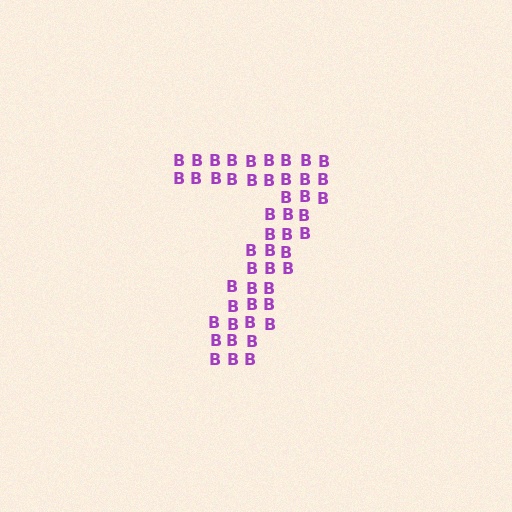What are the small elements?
The small elements are letter B's.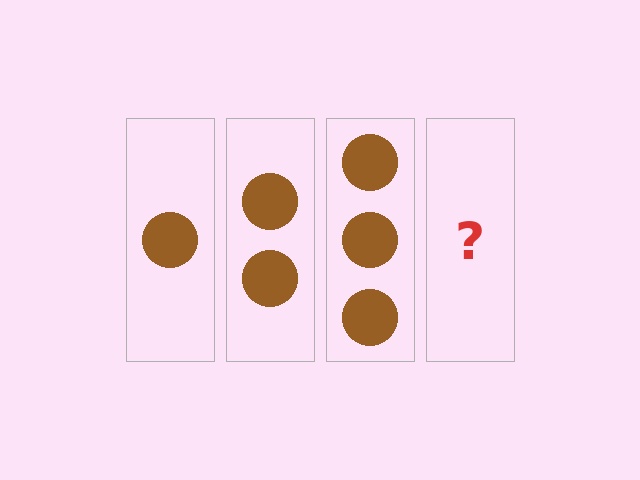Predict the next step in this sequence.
The next step is 4 circles.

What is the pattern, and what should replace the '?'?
The pattern is that each step adds one more circle. The '?' should be 4 circles.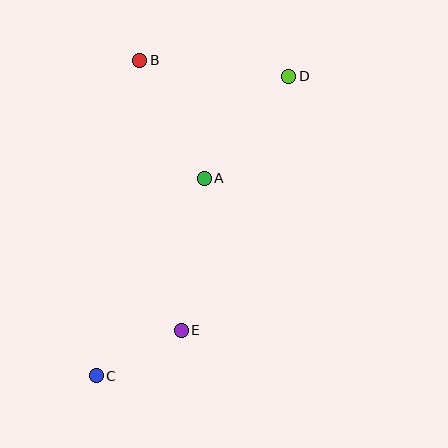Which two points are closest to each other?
Points C and E are closest to each other.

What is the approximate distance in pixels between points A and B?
The distance between A and B is approximately 135 pixels.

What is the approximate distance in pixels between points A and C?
The distance between A and C is approximately 225 pixels.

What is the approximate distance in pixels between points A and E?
The distance between A and E is approximately 154 pixels.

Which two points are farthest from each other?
Points C and D are farthest from each other.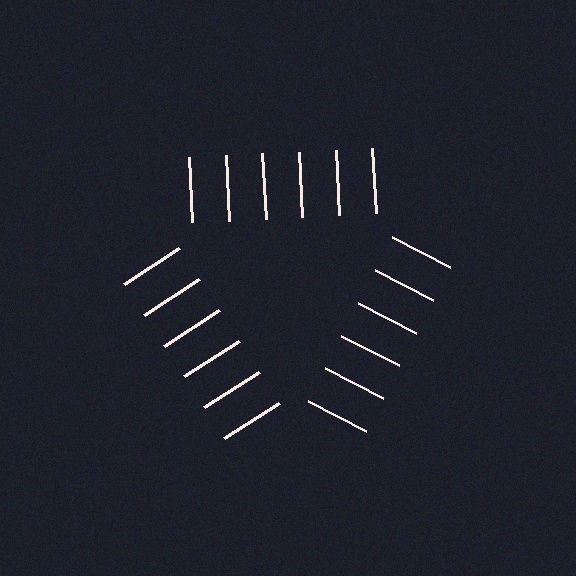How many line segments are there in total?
18 — 6 along each of the 3 edges.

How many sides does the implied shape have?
3 sides — the line-ends trace a triangle.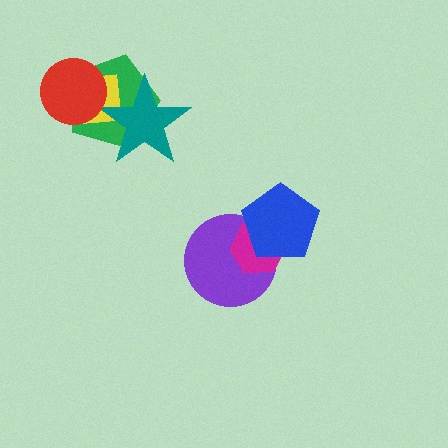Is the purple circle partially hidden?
Yes, it is partially covered by another shape.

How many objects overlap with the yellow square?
3 objects overlap with the yellow square.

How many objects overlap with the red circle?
2 objects overlap with the red circle.